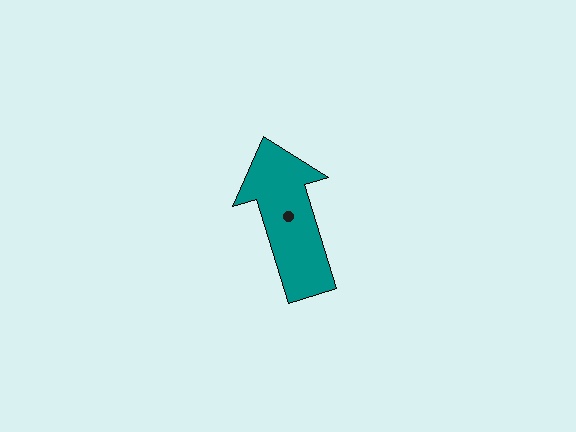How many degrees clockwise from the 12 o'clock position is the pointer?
Approximately 343 degrees.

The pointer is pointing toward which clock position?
Roughly 11 o'clock.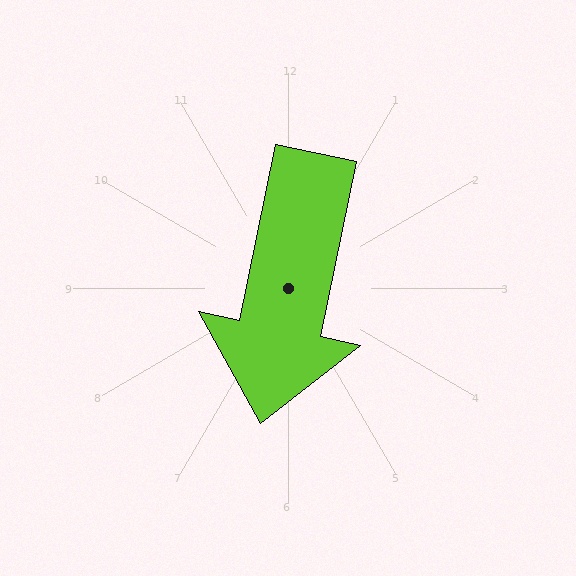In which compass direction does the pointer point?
South.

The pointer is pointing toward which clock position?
Roughly 6 o'clock.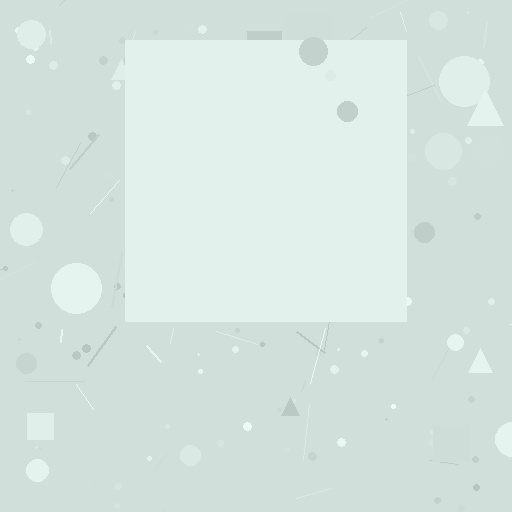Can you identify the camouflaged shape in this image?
The camouflaged shape is a square.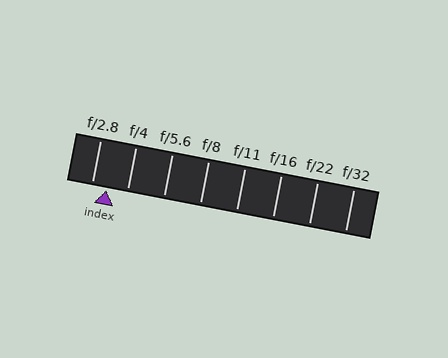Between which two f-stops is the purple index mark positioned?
The index mark is between f/2.8 and f/4.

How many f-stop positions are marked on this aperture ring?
There are 8 f-stop positions marked.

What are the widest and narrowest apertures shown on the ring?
The widest aperture shown is f/2.8 and the narrowest is f/32.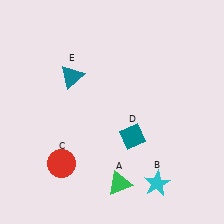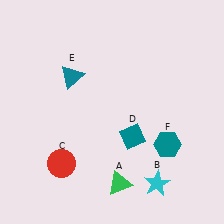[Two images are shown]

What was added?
A teal hexagon (F) was added in Image 2.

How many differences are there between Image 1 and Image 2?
There is 1 difference between the two images.